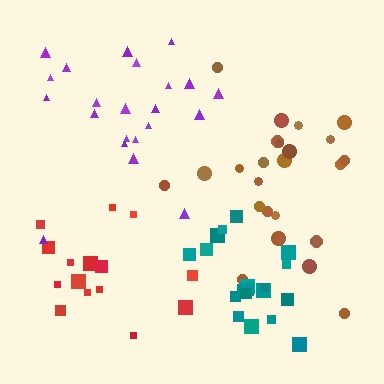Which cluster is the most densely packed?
Teal.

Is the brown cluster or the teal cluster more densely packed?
Teal.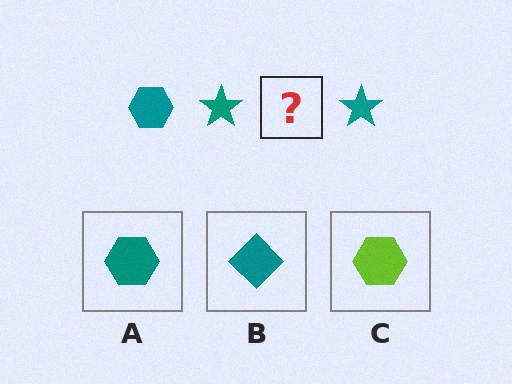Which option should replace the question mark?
Option A.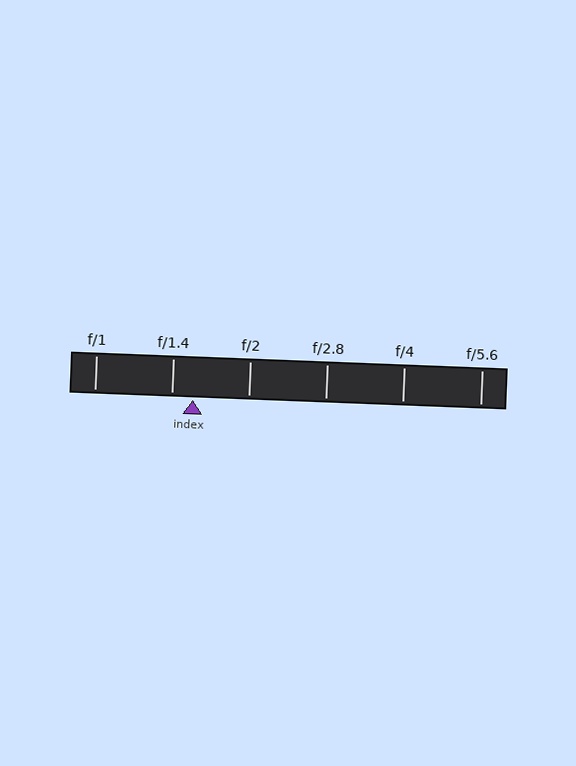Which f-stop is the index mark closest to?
The index mark is closest to f/1.4.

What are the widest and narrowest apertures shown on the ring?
The widest aperture shown is f/1 and the narrowest is f/5.6.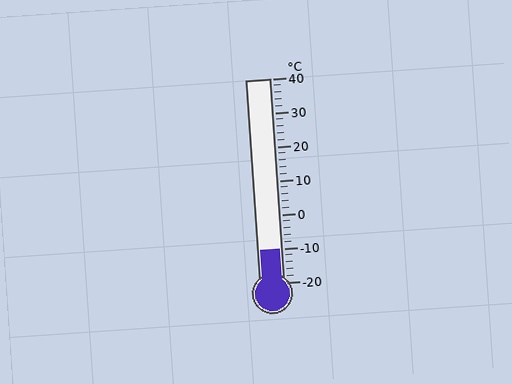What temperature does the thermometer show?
The thermometer shows approximately -10°C.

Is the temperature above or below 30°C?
The temperature is below 30°C.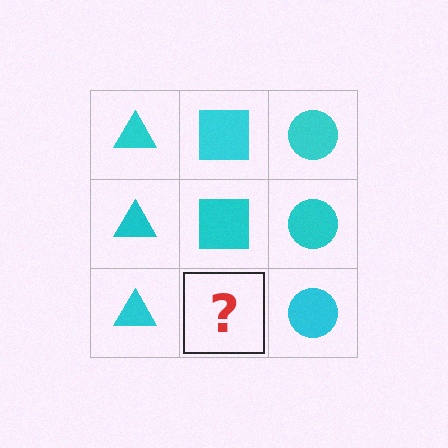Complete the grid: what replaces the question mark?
The question mark should be replaced with a cyan square.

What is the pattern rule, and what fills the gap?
The rule is that each column has a consistent shape. The gap should be filled with a cyan square.